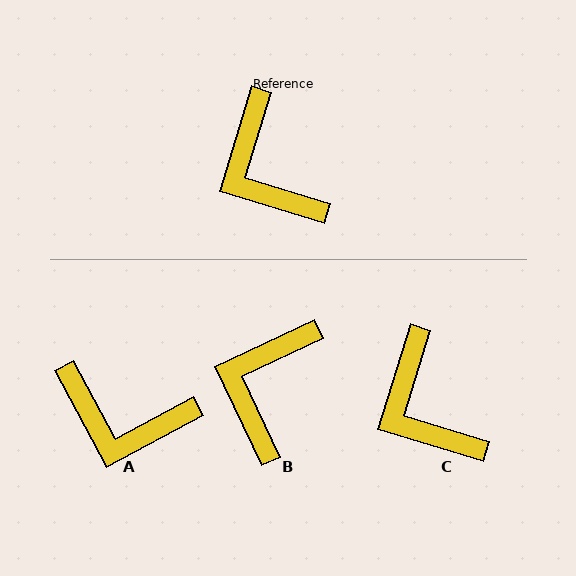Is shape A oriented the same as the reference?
No, it is off by about 45 degrees.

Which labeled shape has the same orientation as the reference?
C.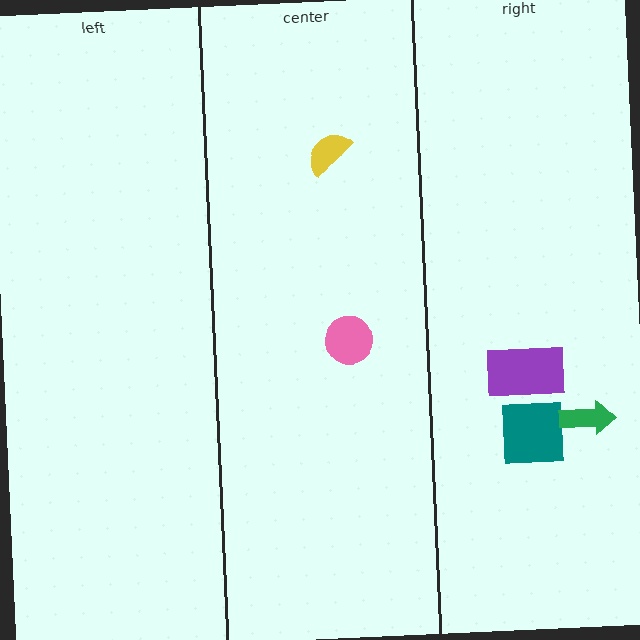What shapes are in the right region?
The purple rectangle, the teal square, the green arrow.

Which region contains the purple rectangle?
The right region.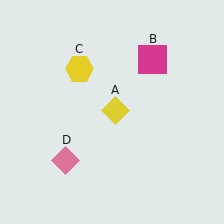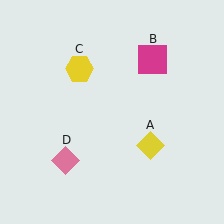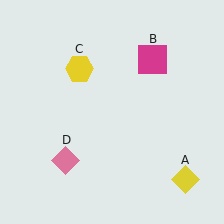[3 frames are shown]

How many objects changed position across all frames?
1 object changed position: yellow diamond (object A).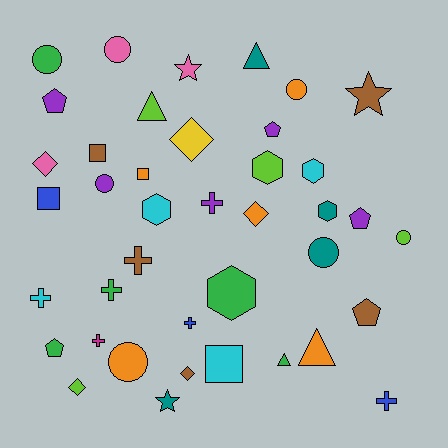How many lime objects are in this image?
There are 4 lime objects.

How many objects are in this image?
There are 40 objects.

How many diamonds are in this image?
There are 5 diamonds.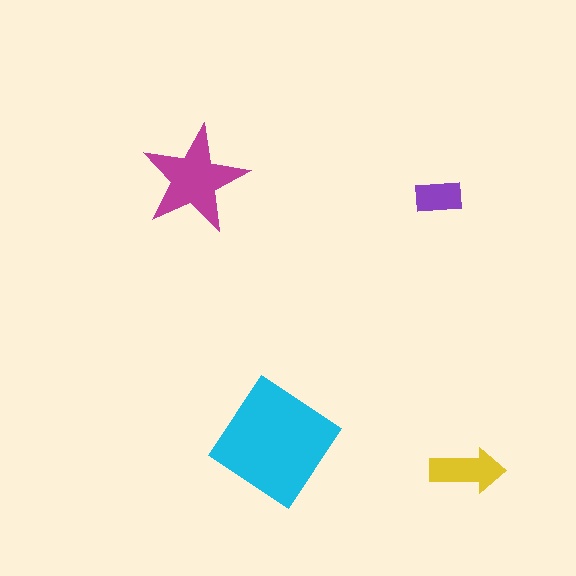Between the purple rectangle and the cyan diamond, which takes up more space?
The cyan diamond.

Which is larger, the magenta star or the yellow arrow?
The magenta star.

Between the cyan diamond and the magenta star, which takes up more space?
The cyan diamond.